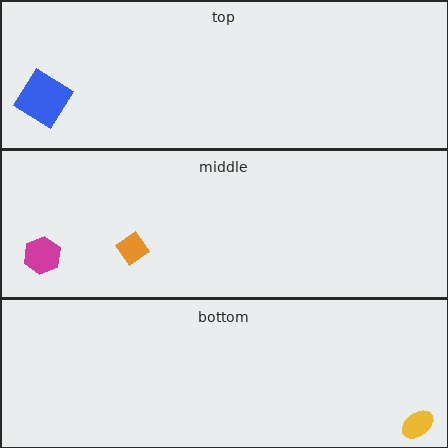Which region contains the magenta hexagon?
The middle region.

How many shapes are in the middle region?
2.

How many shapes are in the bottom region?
1.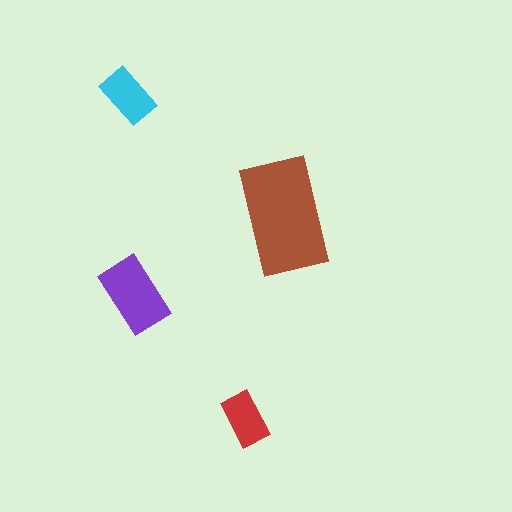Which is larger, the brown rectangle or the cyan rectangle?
The brown one.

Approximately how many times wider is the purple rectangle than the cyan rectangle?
About 1.5 times wider.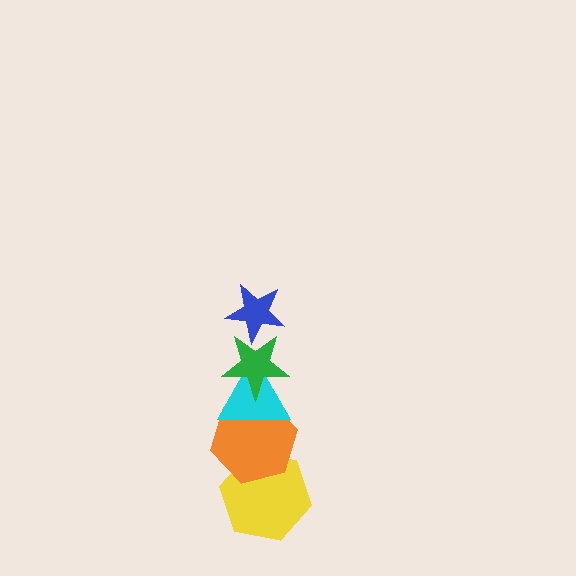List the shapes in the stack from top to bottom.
From top to bottom: the blue star, the green star, the cyan triangle, the orange hexagon, the yellow hexagon.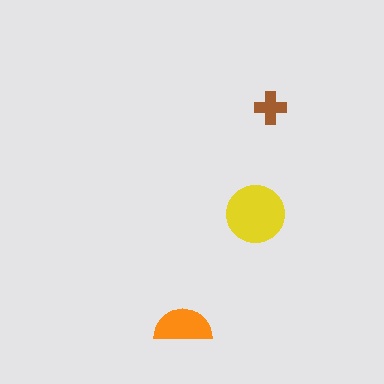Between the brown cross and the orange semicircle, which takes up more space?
The orange semicircle.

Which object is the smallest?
The brown cross.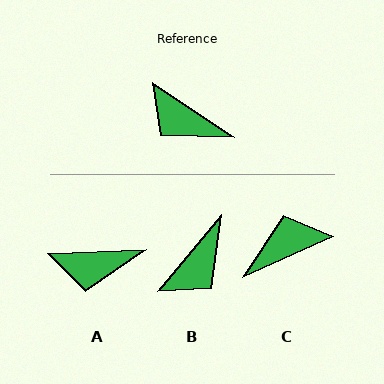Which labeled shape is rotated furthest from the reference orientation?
C, about 122 degrees away.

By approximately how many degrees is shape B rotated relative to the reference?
Approximately 84 degrees counter-clockwise.